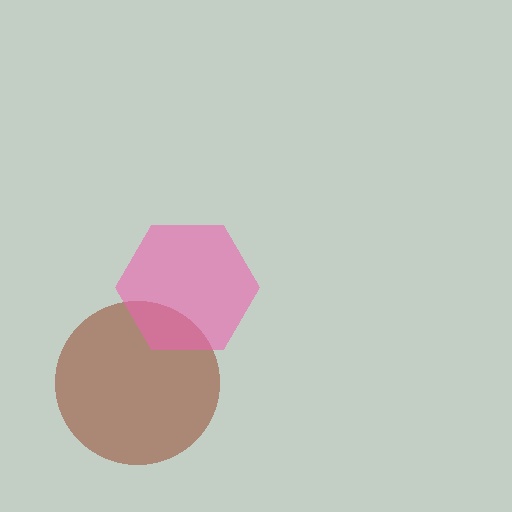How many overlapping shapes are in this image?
There are 2 overlapping shapes in the image.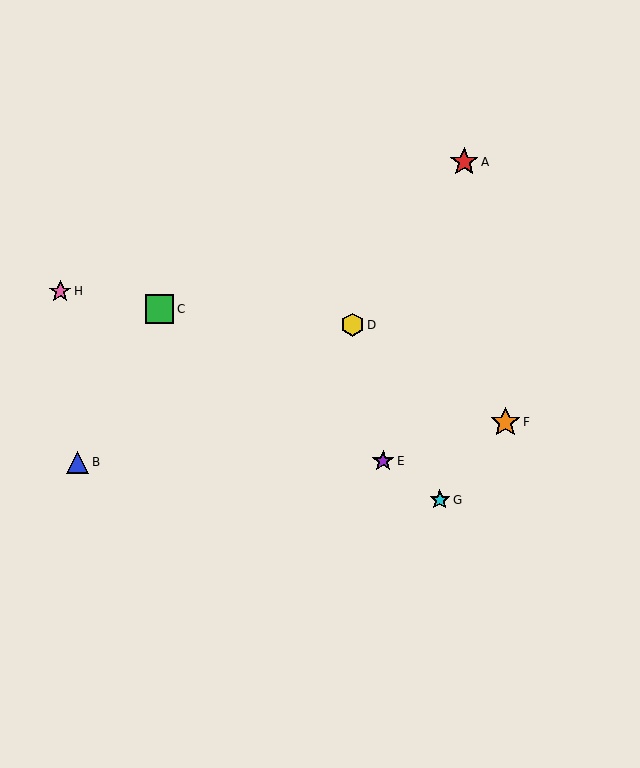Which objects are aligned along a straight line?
Objects C, E, G are aligned along a straight line.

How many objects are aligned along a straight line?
3 objects (C, E, G) are aligned along a straight line.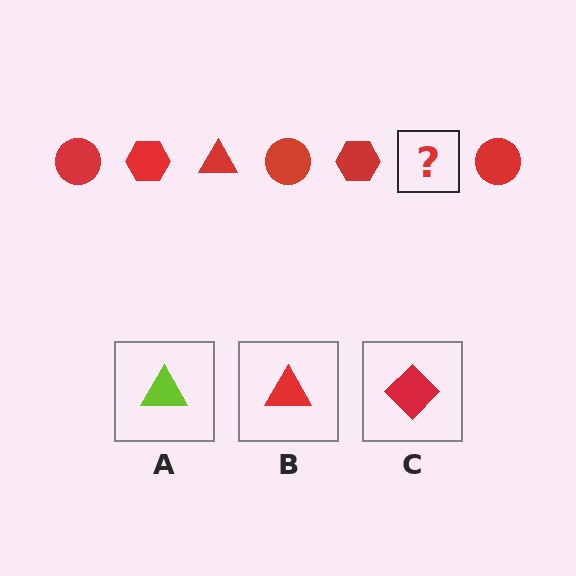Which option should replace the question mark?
Option B.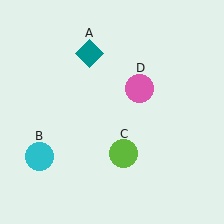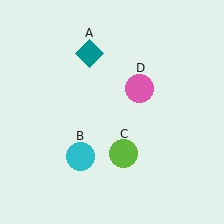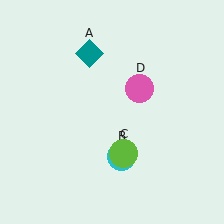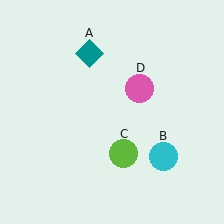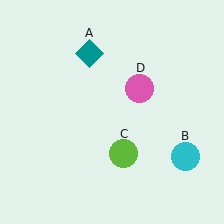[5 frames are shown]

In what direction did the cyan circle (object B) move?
The cyan circle (object B) moved right.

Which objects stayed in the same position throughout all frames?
Teal diamond (object A) and lime circle (object C) and pink circle (object D) remained stationary.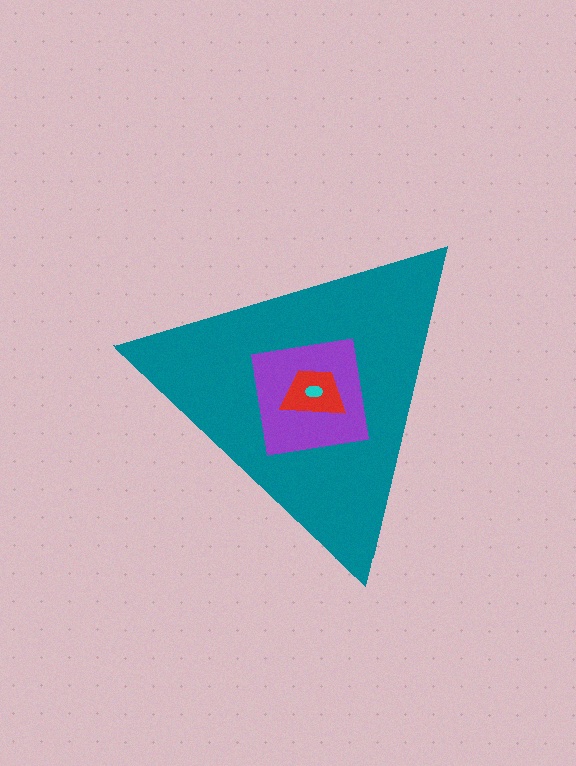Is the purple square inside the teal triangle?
Yes.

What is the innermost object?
The cyan ellipse.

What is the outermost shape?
The teal triangle.